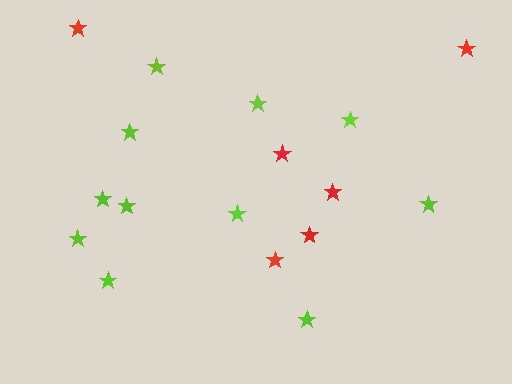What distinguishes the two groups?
There are 2 groups: one group of lime stars (11) and one group of red stars (6).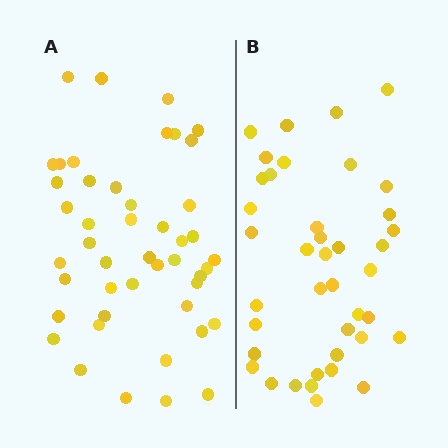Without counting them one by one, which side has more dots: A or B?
Region A (the left region) has more dots.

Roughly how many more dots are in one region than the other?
Region A has about 6 more dots than region B.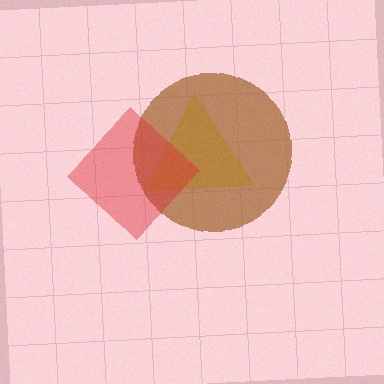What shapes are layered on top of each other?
The layered shapes are: a yellow triangle, a brown circle, a red diamond.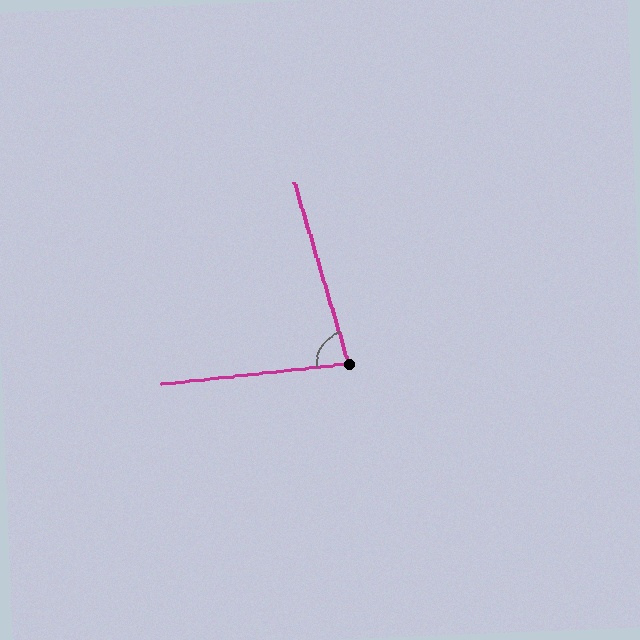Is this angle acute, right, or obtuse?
It is acute.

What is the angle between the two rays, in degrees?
Approximately 80 degrees.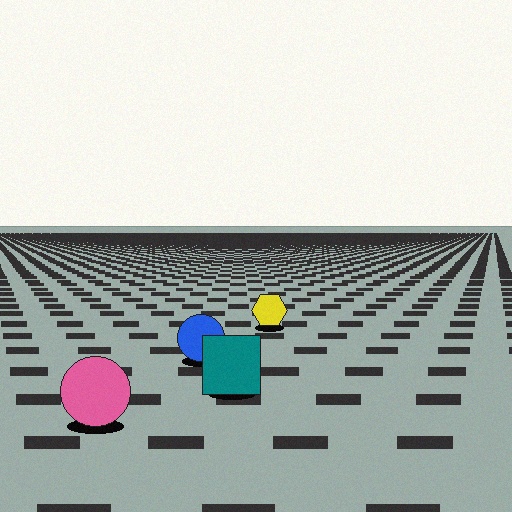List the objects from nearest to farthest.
From nearest to farthest: the pink circle, the teal square, the blue circle, the yellow hexagon.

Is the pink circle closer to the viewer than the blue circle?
Yes. The pink circle is closer — you can tell from the texture gradient: the ground texture is coarser near it.